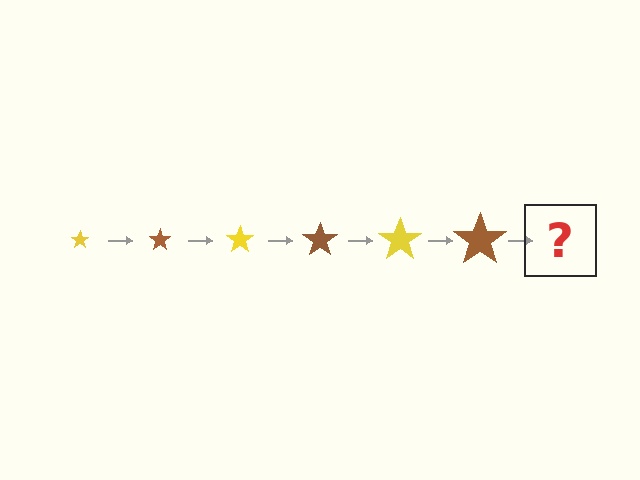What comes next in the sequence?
The next element should be a yellow star, larger than the previous one.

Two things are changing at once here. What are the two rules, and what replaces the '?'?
The two rules are that the star grows larger each step and the color cycles through yellow and brown. The '?' should be a yellow star, larger than the previous one.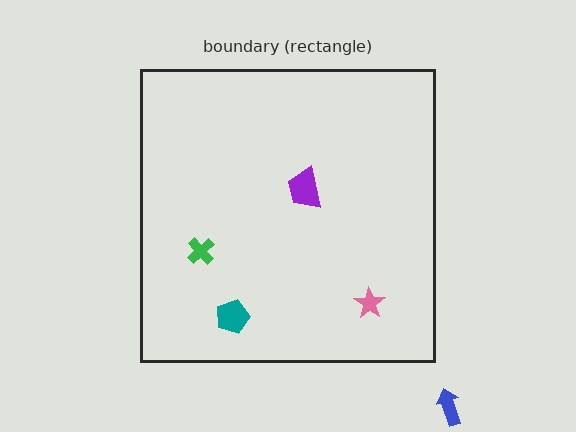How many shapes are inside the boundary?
4 inside, 1 outside.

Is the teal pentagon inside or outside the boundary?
Inside.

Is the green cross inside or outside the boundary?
Inside.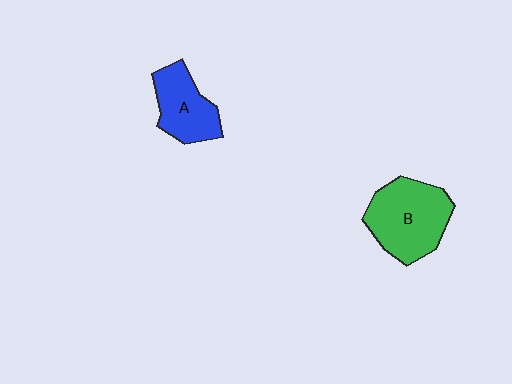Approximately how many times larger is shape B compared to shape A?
Approximately 1.4 times.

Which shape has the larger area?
Shape B (green).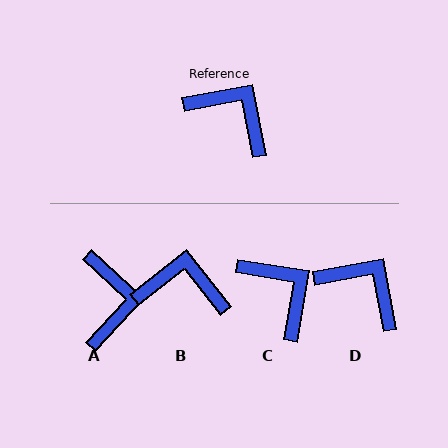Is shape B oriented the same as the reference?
No, it is off by about 27 degrees.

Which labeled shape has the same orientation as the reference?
D.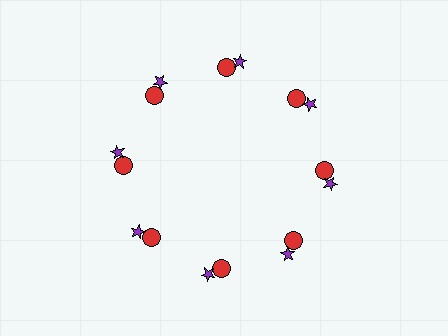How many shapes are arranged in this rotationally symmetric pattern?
There are 16 shapes, arranged in 8 groups of 2.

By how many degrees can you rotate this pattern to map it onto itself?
The pattern maps onto itself every 45 degrees of rotation.